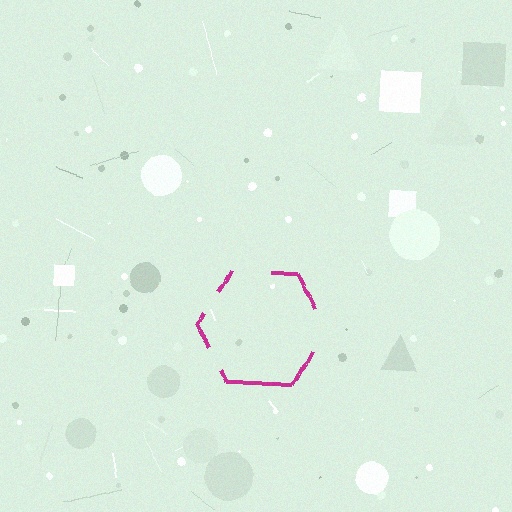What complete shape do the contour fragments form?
The contour fragments form a hexagon.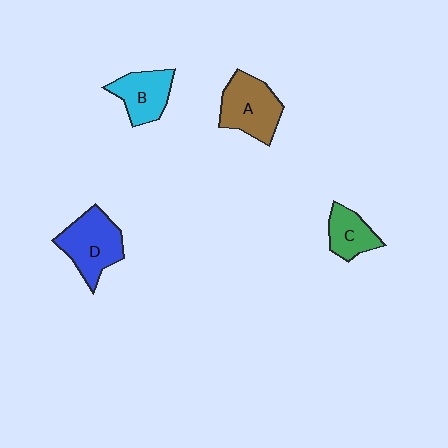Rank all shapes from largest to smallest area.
From largest to smallest: D (blue), A (brown), B (cyan), C (green).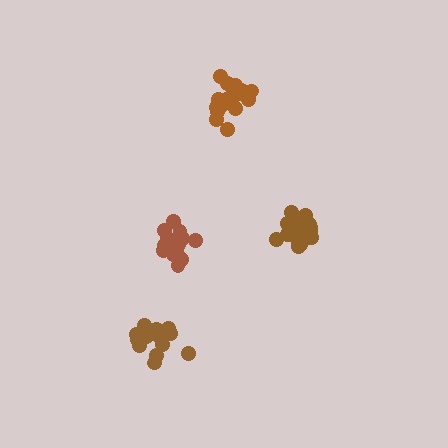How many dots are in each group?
Group 1: 21 dots, Group 2: 16 dots, Group 3: 20 dots, Group 4: 16 dots (73 total).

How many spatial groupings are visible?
There are 4 spatial groupings.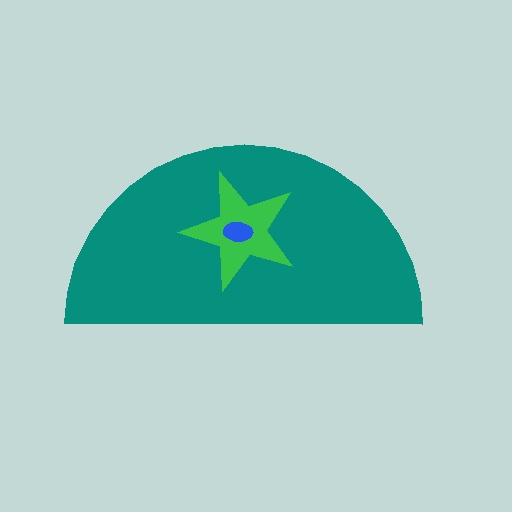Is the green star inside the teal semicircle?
Yes.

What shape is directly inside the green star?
The blue ellipse.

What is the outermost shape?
The teal semicircle.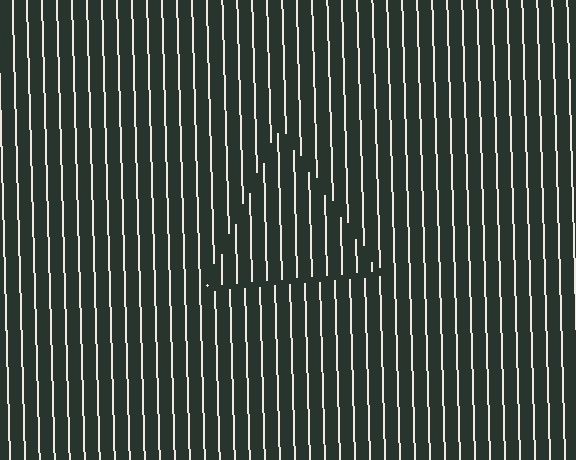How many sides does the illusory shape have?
3 sides — the line-ends trace a triangle.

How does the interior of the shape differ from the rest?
The interior of the shape contains the same grating, shifted by half a period — the contour is defined by the phase discontinuity where line-ends from the inner and outer gratings abut.